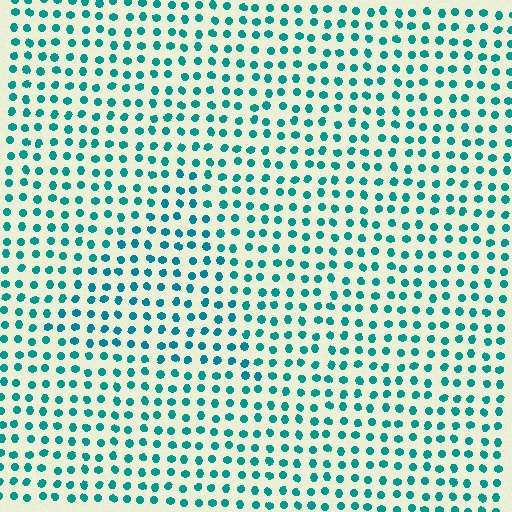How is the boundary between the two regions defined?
The boundary is defined purely by a slight shift in hue (about 12 degrees). Spacing, size, and orientation are identical on both sides.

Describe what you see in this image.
The image is filled with small teal elements in a uniform arrangement. A triangle-shaped region is visible where the elements are tinted to a slightly different hue, forming a subtle color boundary.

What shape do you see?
I see a triangle.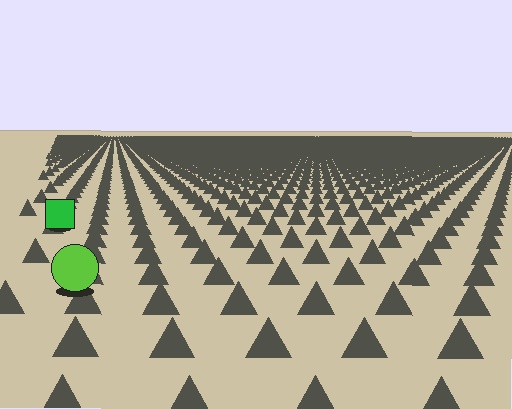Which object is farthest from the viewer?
The green square is farthest from the viewer. It appears smaller and the ground texture around it is denser.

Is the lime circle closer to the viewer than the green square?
Yes. The lime circle is closer — you can tell from the texture gradient: the ground texture is coarser near it.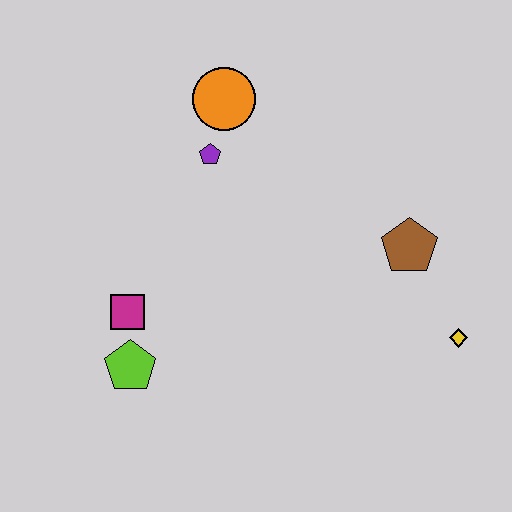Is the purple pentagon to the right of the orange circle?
No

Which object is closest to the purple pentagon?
The orange circle is closest to the purple pentagon.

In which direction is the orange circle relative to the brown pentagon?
The orange circle is to the left of the brown pentagon.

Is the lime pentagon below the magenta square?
Yes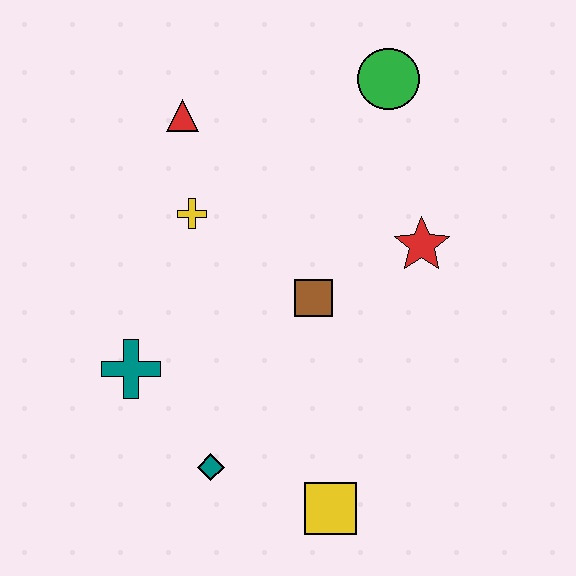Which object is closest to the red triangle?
The yellow cross is closest to the red triangle.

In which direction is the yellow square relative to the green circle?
The yellow square is below the green circle.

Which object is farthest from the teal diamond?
The green circle is farthest from the teal diamond.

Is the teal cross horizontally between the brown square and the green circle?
No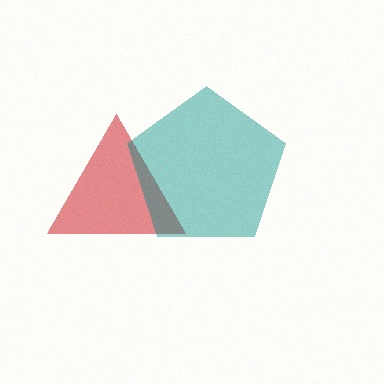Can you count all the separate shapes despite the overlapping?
Yes, there are 2 separate shapes.